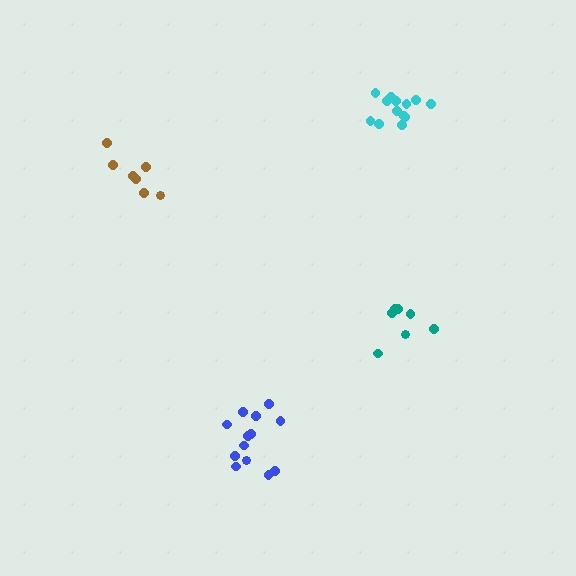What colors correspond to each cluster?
The clusters are colored: teal, blue, cyan, brown.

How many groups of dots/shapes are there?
There are 4 groups.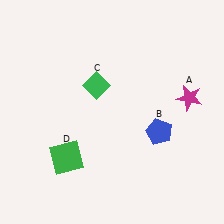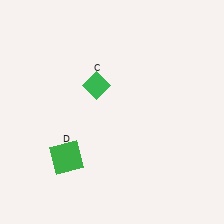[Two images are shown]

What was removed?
The magenta star (A), the blue pentagon (B) were removed in Image 2.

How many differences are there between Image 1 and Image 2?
There are 2 differences between the two images.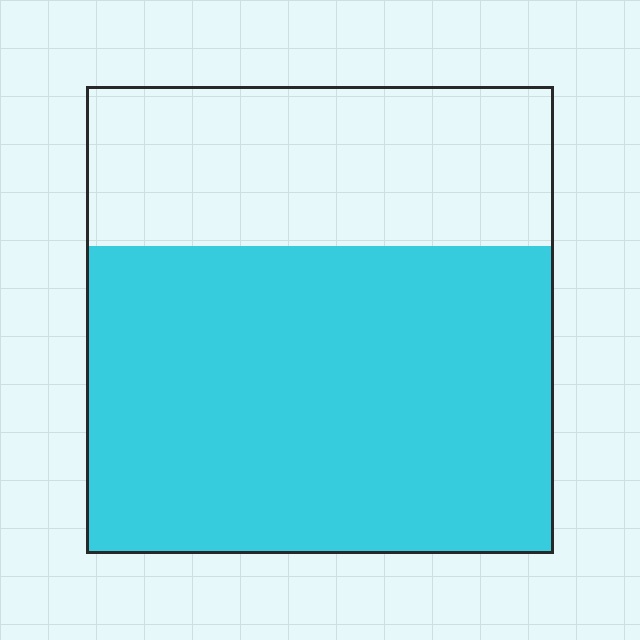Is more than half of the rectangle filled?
Yes.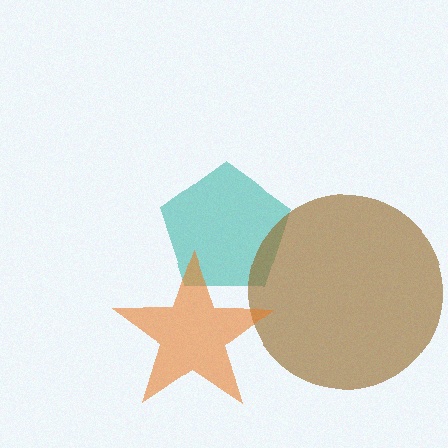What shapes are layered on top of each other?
The layered shapes are: a teal pentagon, a brown circle, an orange star.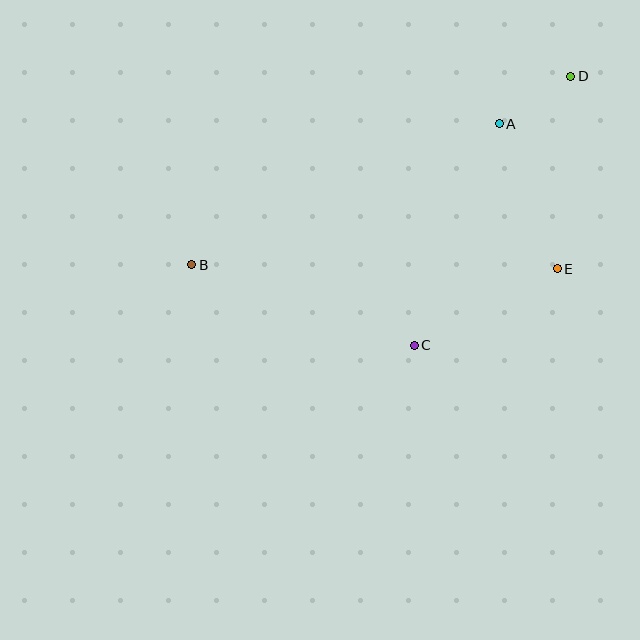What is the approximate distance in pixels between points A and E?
The distance between A and E is approximately 156 pixels.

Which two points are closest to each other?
Points A and D are closest to each other.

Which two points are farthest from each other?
Points B and D are farthest from each other.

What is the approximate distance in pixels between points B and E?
The distance between B and E is approximately 365 pixels.